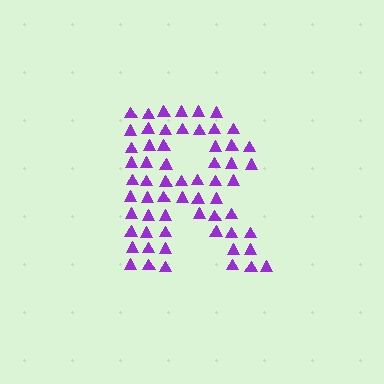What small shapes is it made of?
It is made of small triangles.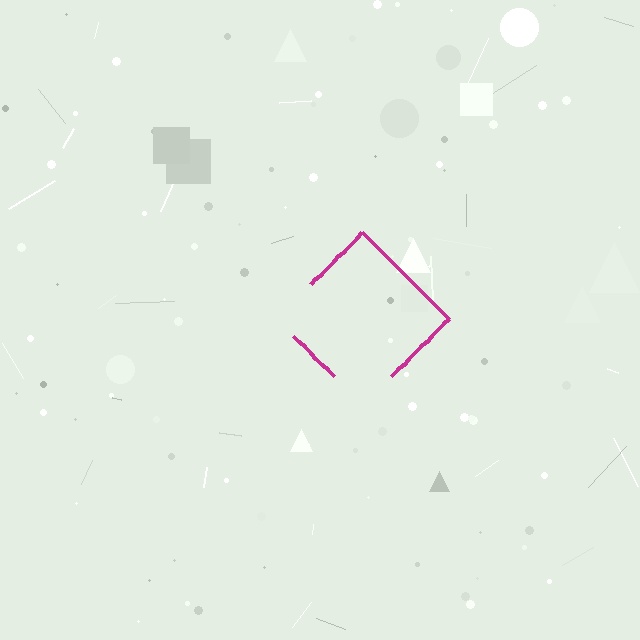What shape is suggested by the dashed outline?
The dashed outline suggests a diamond.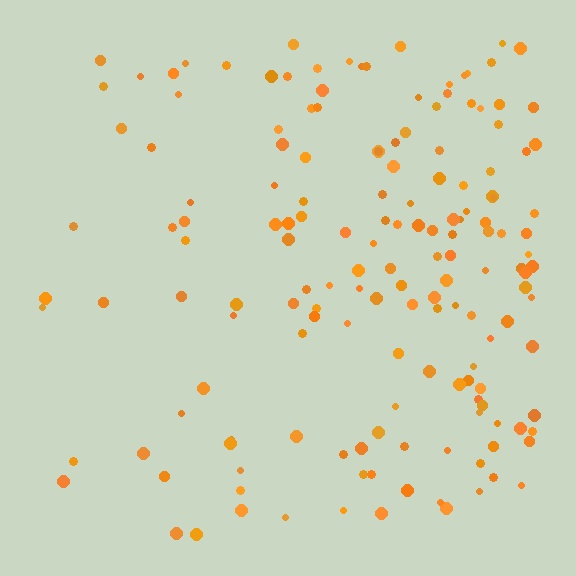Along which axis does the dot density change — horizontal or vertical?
Horizontal.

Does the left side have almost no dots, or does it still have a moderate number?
Still a moderate number, just noticeably fewer than the right.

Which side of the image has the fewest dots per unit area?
The left.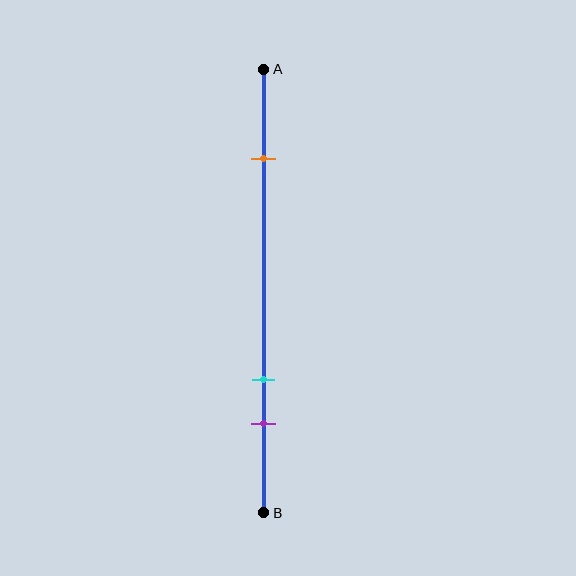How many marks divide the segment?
There are 3 marks dividing the segment.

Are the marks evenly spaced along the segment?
No, the marks are not evenly spaced.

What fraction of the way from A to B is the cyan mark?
The cyan mark is approximately 70% (0.7) of the way from A to B.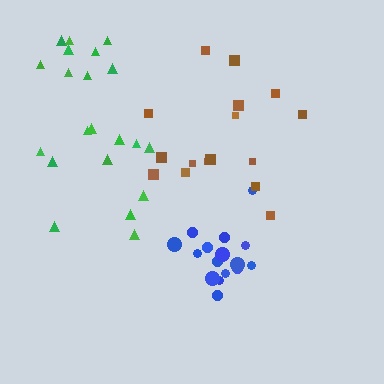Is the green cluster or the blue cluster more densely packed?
Blue.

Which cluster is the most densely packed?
Blue.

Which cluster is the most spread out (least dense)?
Green.